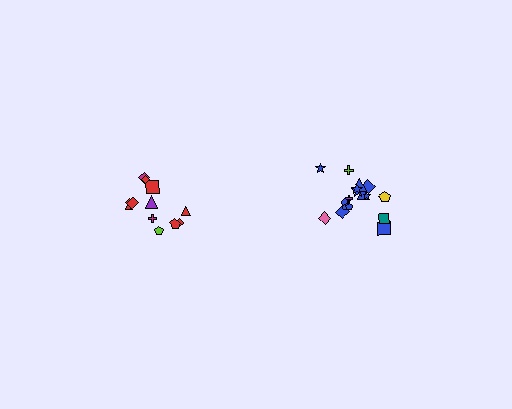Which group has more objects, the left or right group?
The right group.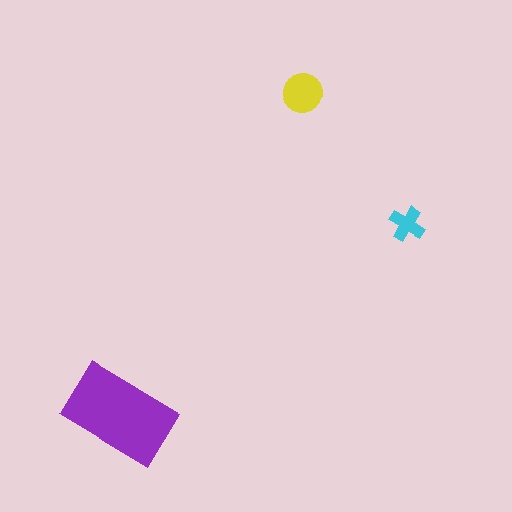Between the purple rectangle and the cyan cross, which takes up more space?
The purple rectangle.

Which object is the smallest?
The cyan cross.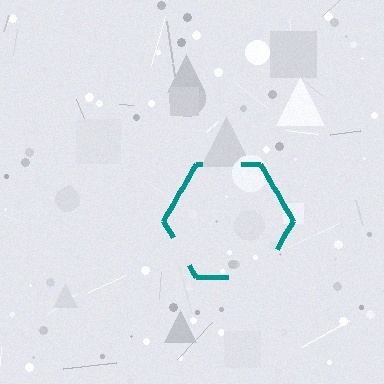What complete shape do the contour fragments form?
The contour fragments form a hexagon.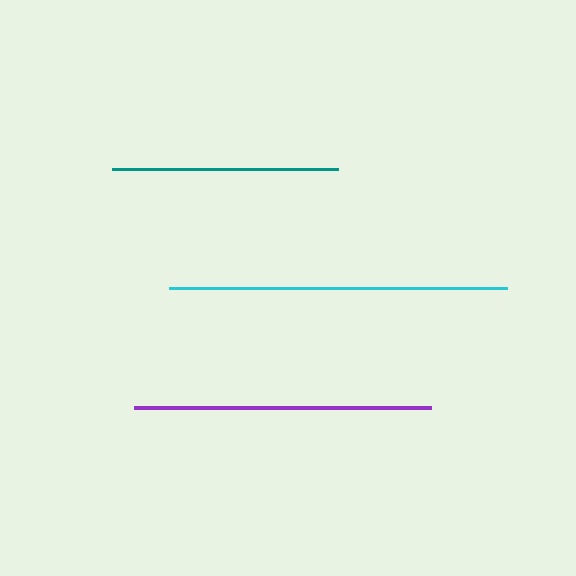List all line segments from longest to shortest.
From longest to shortest: cyan, purple, teal.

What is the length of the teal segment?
The teal segment is approximately 226 pixels long.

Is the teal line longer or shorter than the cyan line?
The cyan line is longer than the teal line.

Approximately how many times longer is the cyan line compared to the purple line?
The cyan line is approximately 1.1 times the length of the purple line.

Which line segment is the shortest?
The teal line is the shortest at approximately 226 pixels.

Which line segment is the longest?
The cyan line is the longest at approximately 337 pixels.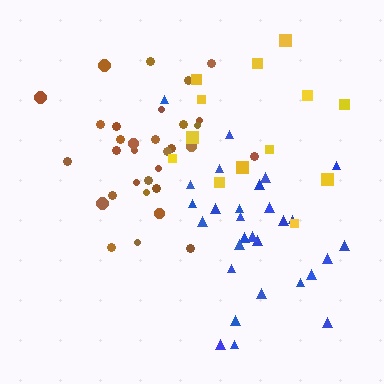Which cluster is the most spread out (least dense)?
Yellow.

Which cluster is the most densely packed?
Brown.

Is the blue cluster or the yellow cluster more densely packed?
Blue.